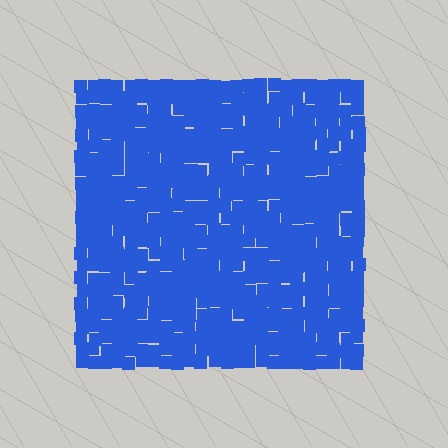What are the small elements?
The small elements are squares.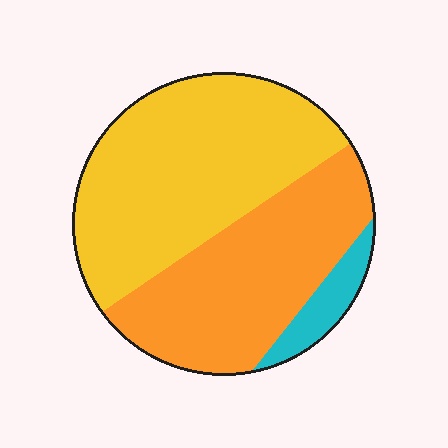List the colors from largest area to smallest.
From largest to smallest: yellow, orange, cyan.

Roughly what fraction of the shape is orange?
Orange takes up about two fifths (2/5) of the shape.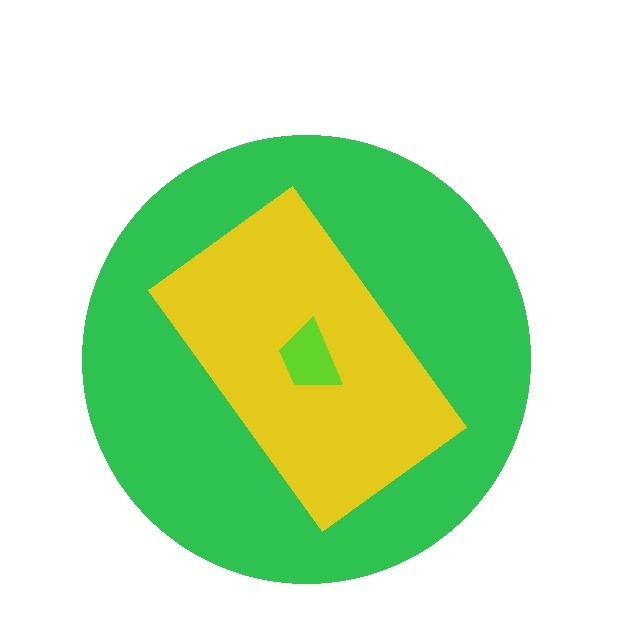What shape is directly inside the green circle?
The yellow rectangle.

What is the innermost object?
The lime trapezoid.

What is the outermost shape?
The green circle.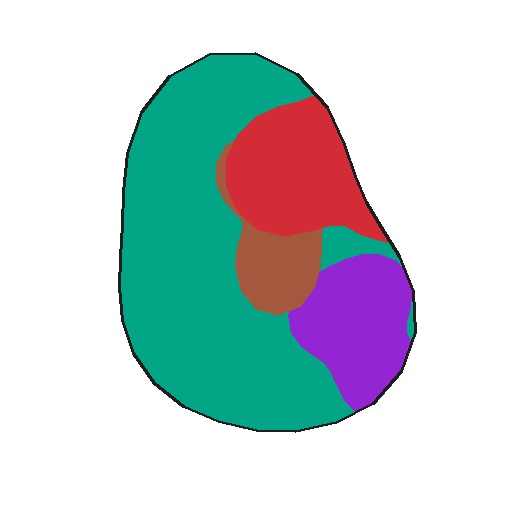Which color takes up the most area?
Teal, at roughly 60%.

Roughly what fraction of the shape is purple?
Purple takes up about one sixth (1/6) of the shape.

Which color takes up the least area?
Brown, at roughly 10%.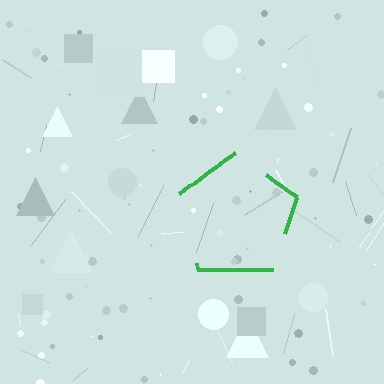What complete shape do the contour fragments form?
The contour fragments form a pentagon.